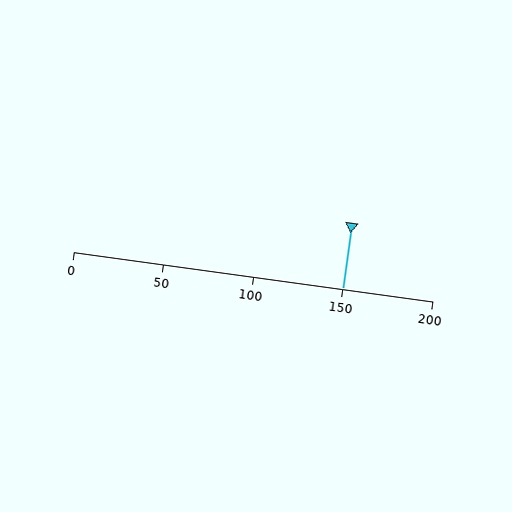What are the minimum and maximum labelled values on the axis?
The axis runs from 0 to 200.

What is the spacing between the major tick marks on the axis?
The major ticks are spaced 50 apart.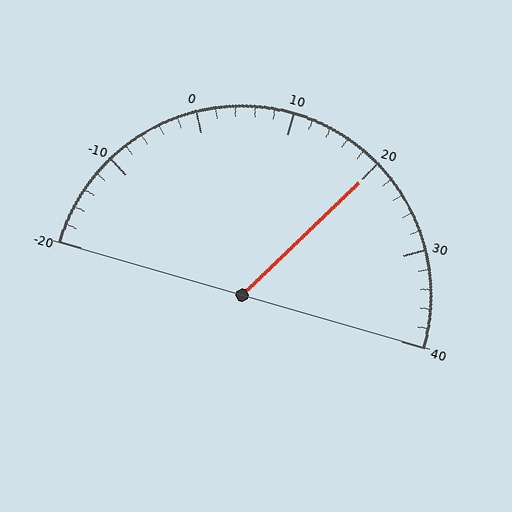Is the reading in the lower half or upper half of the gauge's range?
The reading is in the upper half of the range (-20 to 40).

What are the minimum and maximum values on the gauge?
The gauge ranges from -20 to 40.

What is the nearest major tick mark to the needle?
The nearest major tick mark is 20.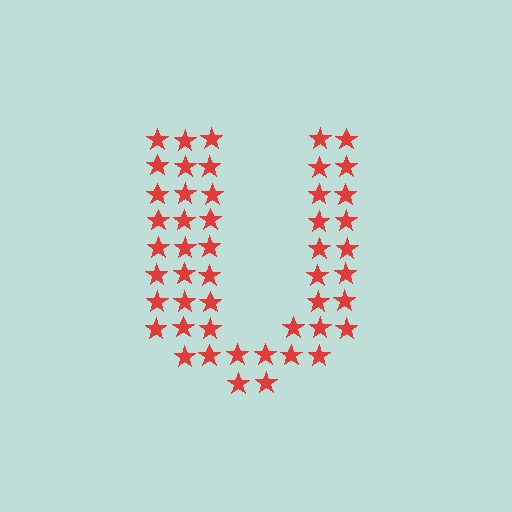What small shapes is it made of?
It is made of small stars.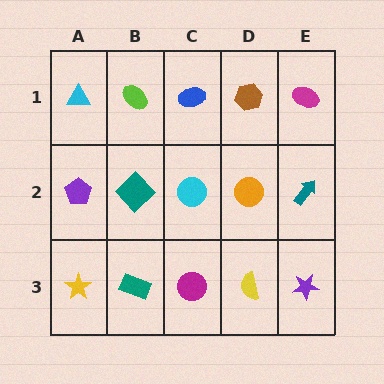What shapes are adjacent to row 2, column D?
A brown hexagon (row 1, column D), a yellow semicircle (row 3, column D), a cyan circle (row 2, column C), a teal arrow (row 2, column E).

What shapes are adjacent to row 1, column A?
A purple pentagon (row 2, column A), a lime ellipse (row 1, column B).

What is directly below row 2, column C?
A magenta circle.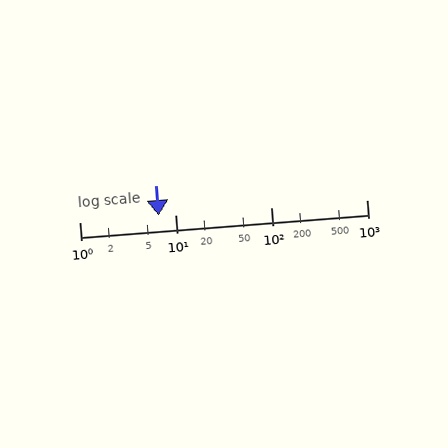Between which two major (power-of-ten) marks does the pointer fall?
The pointer is between 1 and 10.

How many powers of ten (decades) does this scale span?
The scale spans 3 decades, from 1 to 1000.